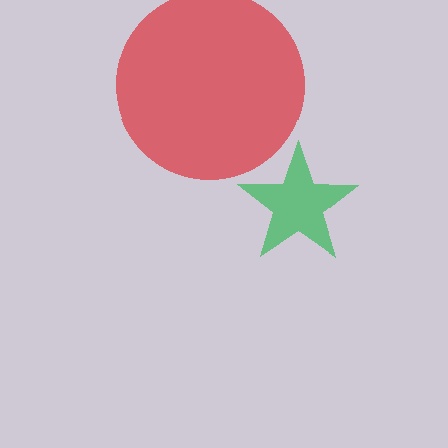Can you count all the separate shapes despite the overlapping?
Yes, there are 2 separate shapes.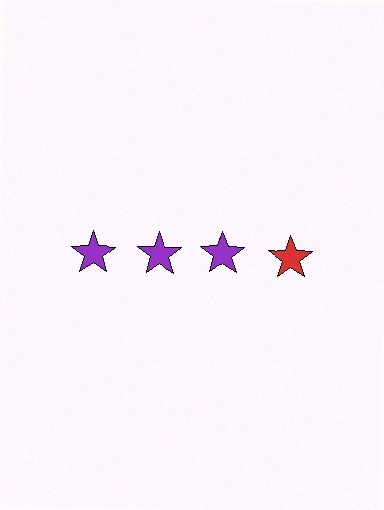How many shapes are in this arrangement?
There are 4 shapes arranged in a grid pattern.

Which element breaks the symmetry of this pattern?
The red star in the top row, second from right column breaks the symmetry. All other shapes are purple stars.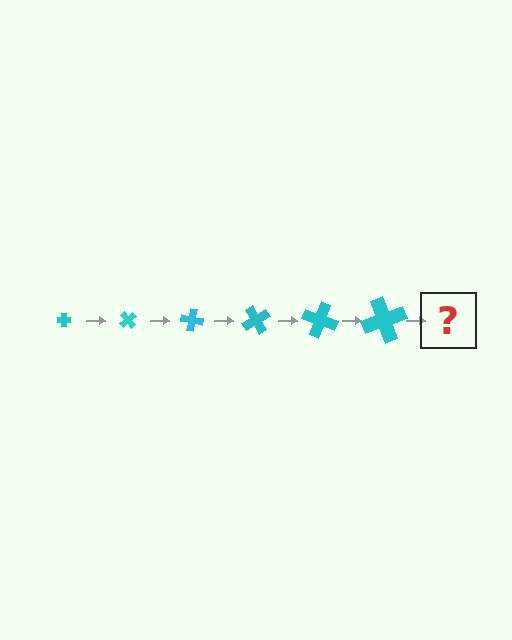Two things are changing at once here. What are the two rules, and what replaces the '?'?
The two rules are that the cross grows larger each step and it rotates 50 degrees each step. The '?' should be a cross, larger than the previous one and rotated 300 degrees from the start.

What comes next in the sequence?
The next element should be a cross, larger than the previous one and rotated 300 degrees from the start.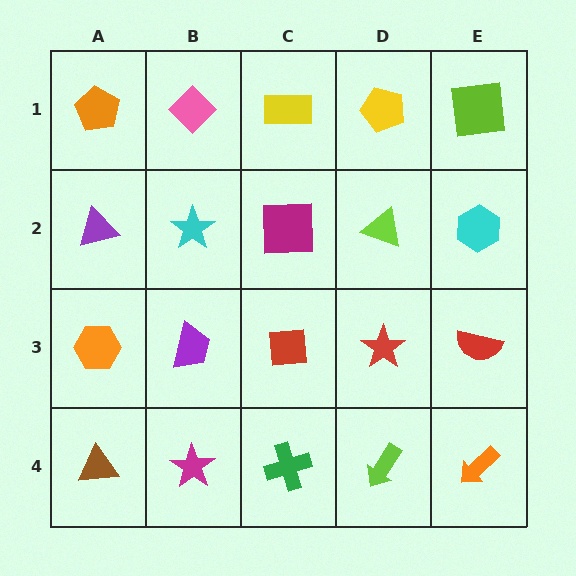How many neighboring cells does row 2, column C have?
4.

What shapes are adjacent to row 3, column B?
A cyan star (row 2, column B), a magenta star (row 4, column B), an orange hexagon (row 3, column A), a red square (row 3, column C).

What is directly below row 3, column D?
A lime arrow.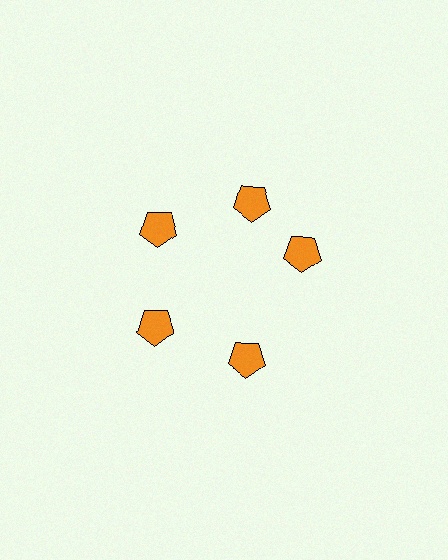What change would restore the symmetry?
The symmetry would be restored by rotating it back into even spacing with its neighbors so that all 5 pentagons sit at equal angles and equal distance from the center.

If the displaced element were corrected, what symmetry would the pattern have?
It would have 5-fold rotational symmetry — the pattern would map onto itself every 72 degrees.